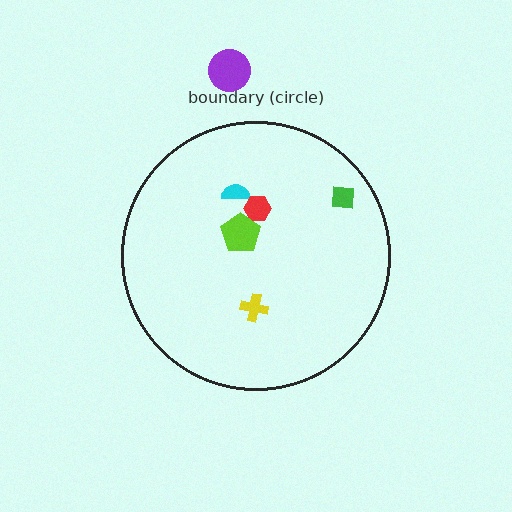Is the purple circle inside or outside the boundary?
Outside.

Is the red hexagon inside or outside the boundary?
Inside.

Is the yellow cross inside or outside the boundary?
Inside.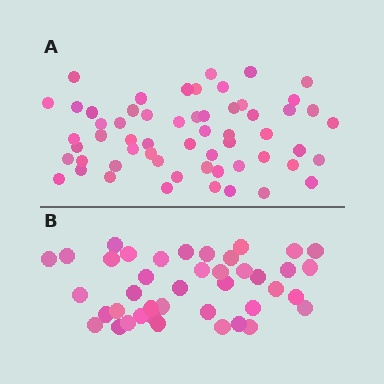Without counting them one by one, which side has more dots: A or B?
Region A (the top region) has more dots.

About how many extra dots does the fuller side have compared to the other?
Region A has approximately 15 more dots than region B.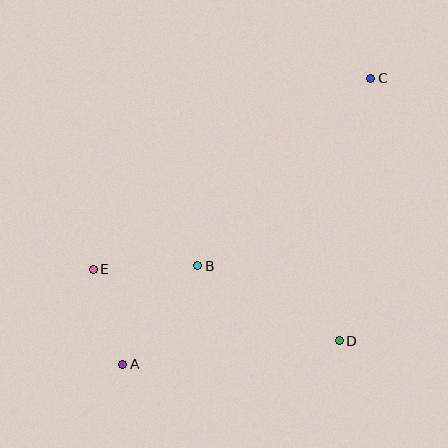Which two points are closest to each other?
Points A and E are closest to each other.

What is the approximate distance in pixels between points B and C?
The distance between B and C is approximately 255 pixels.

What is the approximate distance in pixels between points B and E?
The distance between B and E is approximately 104 pixels.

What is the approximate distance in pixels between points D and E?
The distance between D and E is approximately 256 pixels.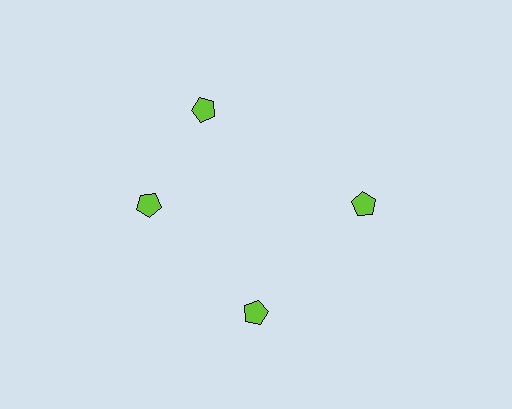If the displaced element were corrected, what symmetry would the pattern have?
It would have 4-fold rotational symmetry — the pattern would map onto itself every 90 degrees.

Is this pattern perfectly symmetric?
No. The 4 lime pentagons are arranged in a ring, but one element near the 12 o'clock position is rotated out of alignment along the ring, breaking the 4-fold rotational symmetry.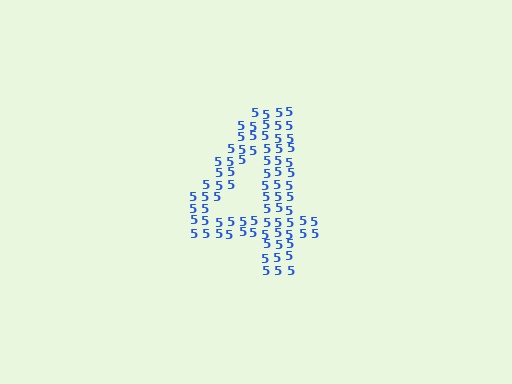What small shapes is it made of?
It is made of small digit 5's.